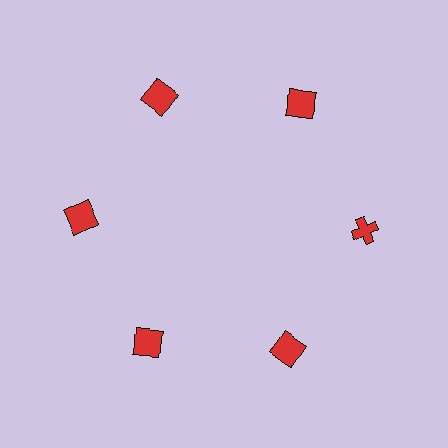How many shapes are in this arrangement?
There are 6 shapes arranged in a ring pattern.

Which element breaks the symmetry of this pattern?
The red cross at roughly the 3 o'clock position breaks the symmetry. All other shapes are red squares.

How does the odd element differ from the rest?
It has a different shape: cross instead of square.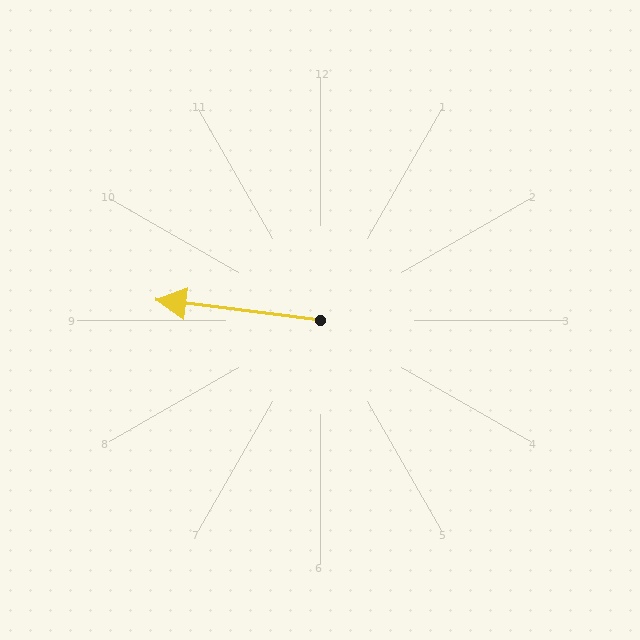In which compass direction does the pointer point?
West.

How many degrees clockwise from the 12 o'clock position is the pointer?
Approximately 277 degrees.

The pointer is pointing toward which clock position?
Roughly 9 o'clock.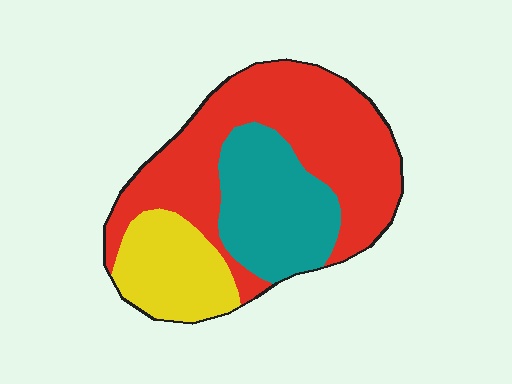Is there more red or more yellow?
Red.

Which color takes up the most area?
Red, at roughly 55%.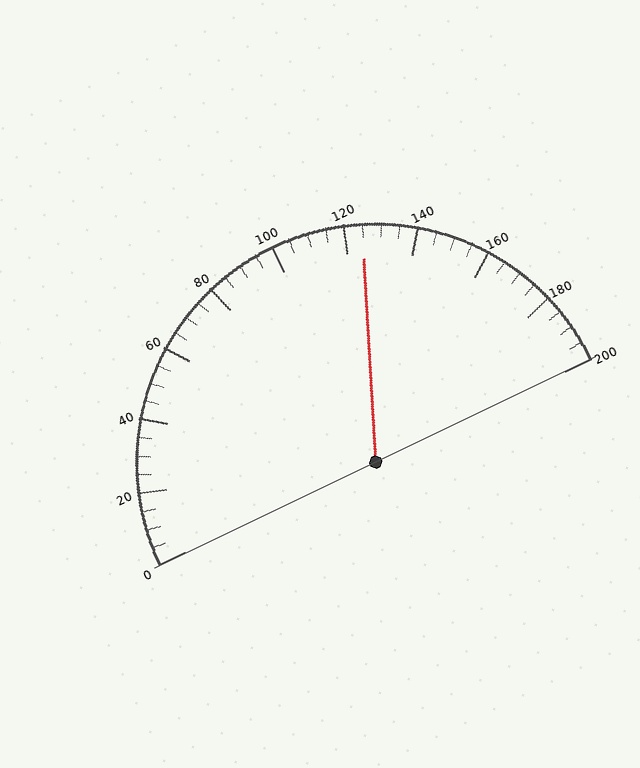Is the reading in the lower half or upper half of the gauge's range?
The reading is in the upper half of the range (0 to 200).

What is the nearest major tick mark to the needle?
The nearest major tick mark is 120.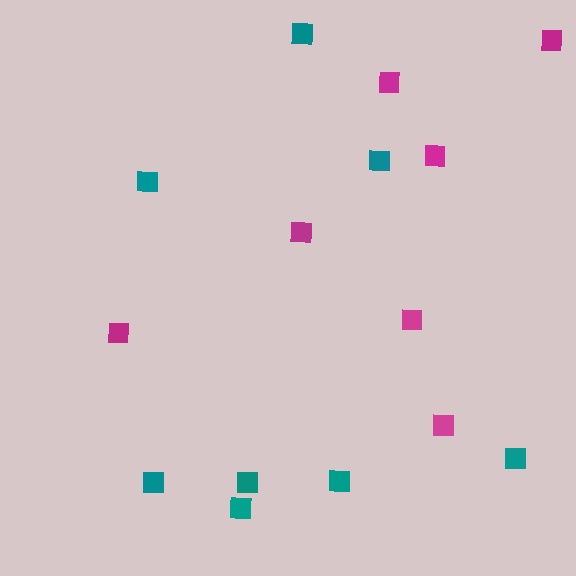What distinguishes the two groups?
There are 2 groups: one group of teal squares (8) and one group of magenta squares (7).